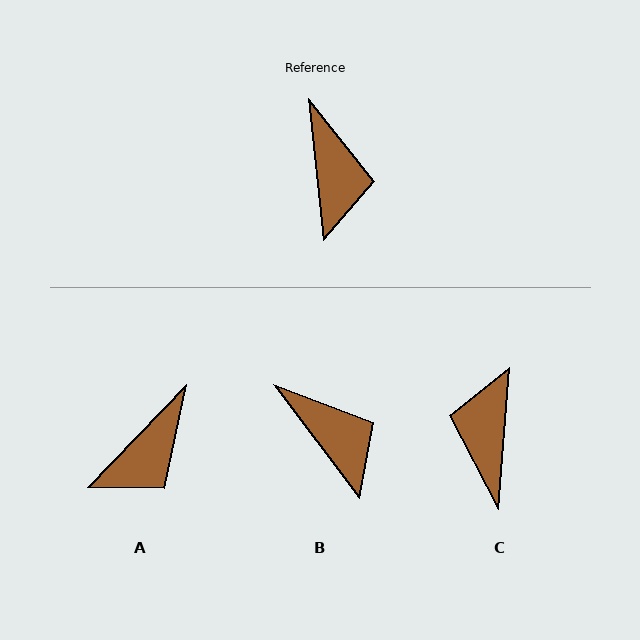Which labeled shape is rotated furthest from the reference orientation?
C, about 169 degrees away.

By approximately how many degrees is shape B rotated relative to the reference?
Approximately 31 degrees counter-clockwise.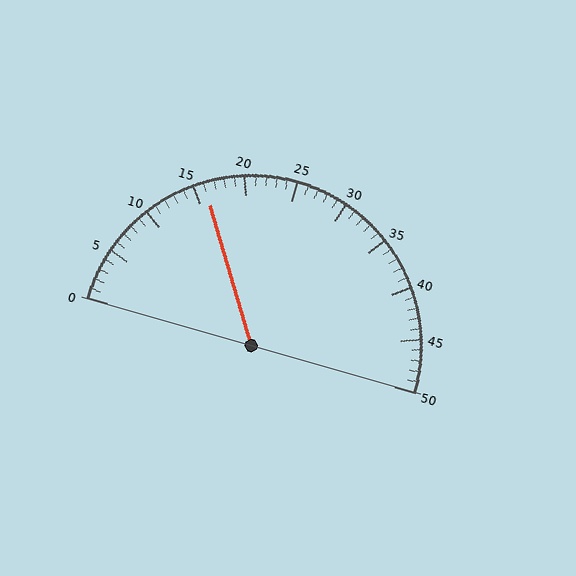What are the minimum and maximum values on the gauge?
The gauge ranges from 0 to 50.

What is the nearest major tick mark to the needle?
The nearest major tick mark is 15.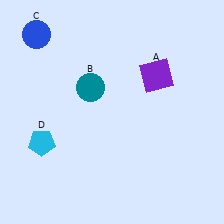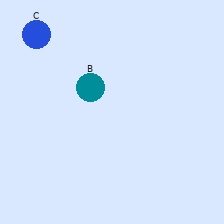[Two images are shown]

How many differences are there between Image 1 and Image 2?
There are 2 differences between the two images.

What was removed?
The purple square (A), the cyan pentagon (D) were removed in Image 2.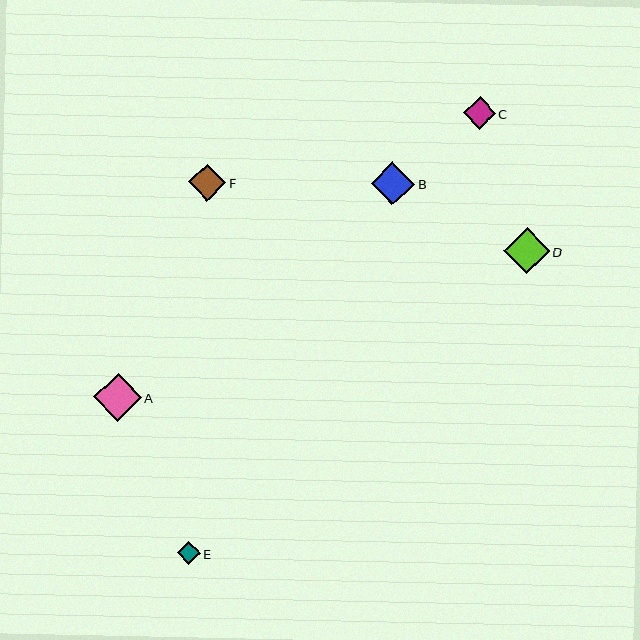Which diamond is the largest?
Diamond A is the largest with a size of approximately 48 pixels.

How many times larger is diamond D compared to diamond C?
Diamond D is approximately 1.4 times the size of diamond C.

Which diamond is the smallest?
Diamond E is the smallest with a size of approximately 23 pixels.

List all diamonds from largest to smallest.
From largest to smallest: A, D, B, F, C, E.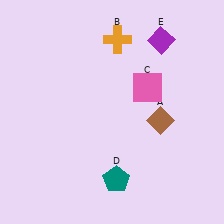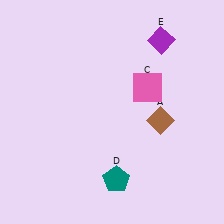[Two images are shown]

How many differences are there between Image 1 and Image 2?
There is 1 difference between the two images.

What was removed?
The orange cross (B) was removed in Image 2.